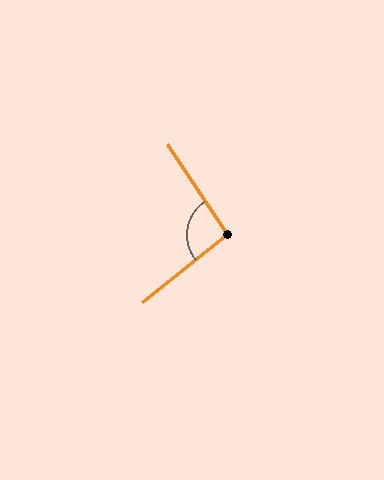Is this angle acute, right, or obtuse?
It is obtuse.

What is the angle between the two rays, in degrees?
Approximately 95 degrees.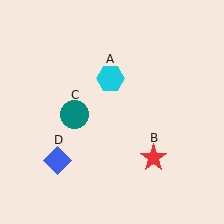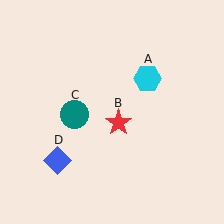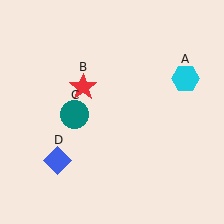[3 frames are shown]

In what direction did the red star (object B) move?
The red star (object B) moved up and to the left.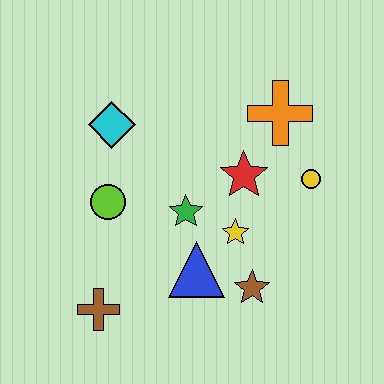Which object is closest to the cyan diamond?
The lime circle is closest to the cyan diamond.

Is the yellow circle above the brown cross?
Yes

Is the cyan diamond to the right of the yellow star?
No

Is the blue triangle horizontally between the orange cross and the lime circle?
Yes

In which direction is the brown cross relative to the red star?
The brown cross is to the left of the red star.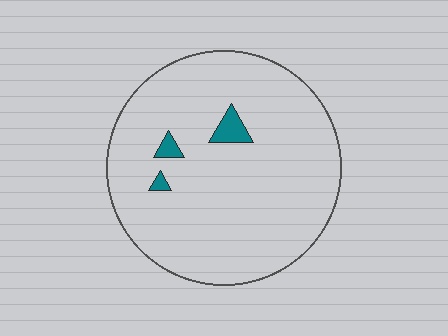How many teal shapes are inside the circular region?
3.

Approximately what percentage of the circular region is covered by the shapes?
Approximately 5%.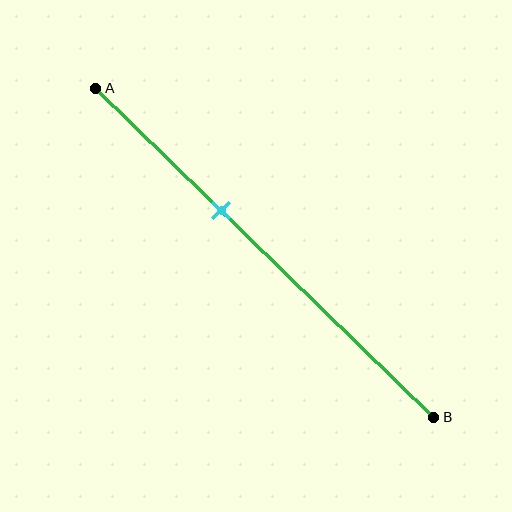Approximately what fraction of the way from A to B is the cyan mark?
The cyan mark is approximately 35% of the way from A to B.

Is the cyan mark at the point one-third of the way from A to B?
No, the mark is at about 35% from A, not at the 33% one-third point.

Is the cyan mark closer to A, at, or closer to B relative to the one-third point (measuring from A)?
The cyan mark is closer to point B than the one-third point of segment AB.